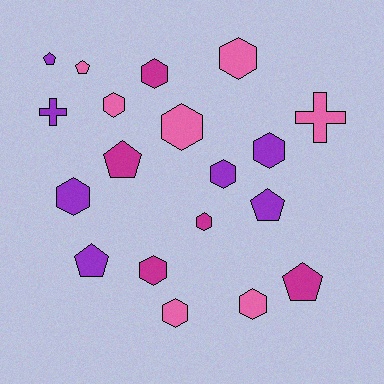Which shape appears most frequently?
Hexagon, with 11 objects.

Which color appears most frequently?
Pink, with 7 objects.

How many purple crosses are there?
There is 1 purple cross.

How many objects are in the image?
There are 19 objects.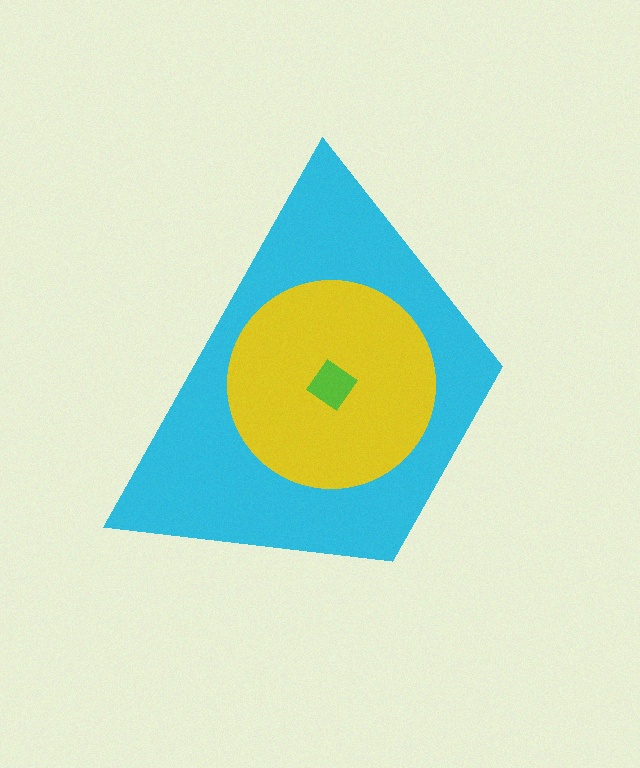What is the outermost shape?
The cyan trapezoid.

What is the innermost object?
The lime diamond.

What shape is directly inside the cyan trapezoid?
The yellow circle.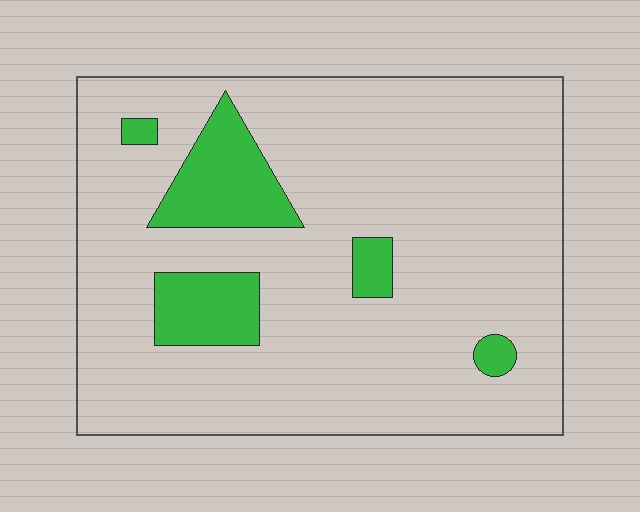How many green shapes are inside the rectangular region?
5.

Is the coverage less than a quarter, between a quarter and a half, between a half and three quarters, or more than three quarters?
Less than a quarter.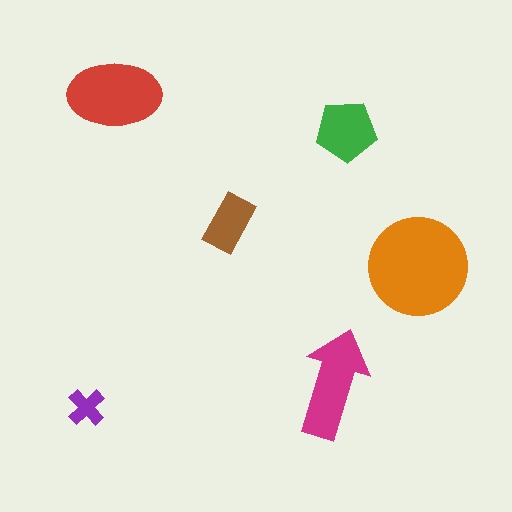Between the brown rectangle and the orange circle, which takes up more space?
The orange circle.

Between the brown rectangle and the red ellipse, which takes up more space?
The red ellipse.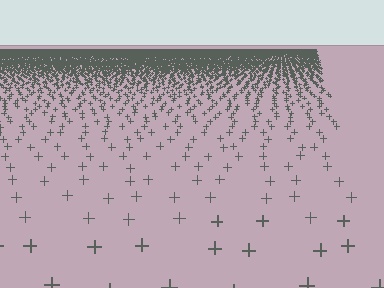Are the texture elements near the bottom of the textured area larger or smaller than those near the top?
Larger. Near the bottom, elements are closer to the viewer and appear at a bigger on-screen size.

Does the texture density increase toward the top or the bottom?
Density increases toward the top.